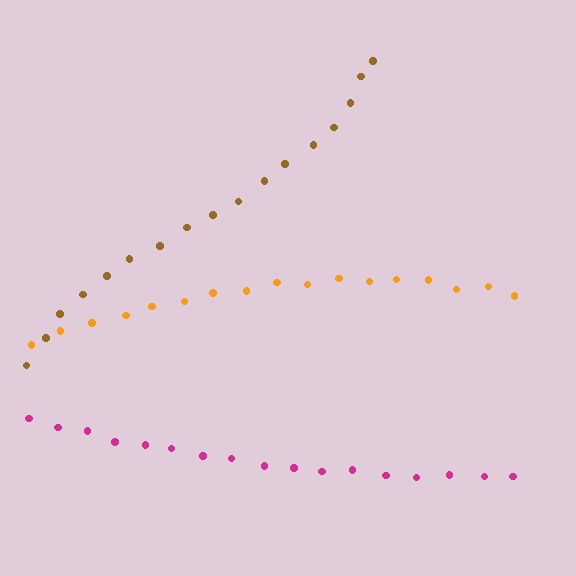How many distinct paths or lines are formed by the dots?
There are 3 distinct paths.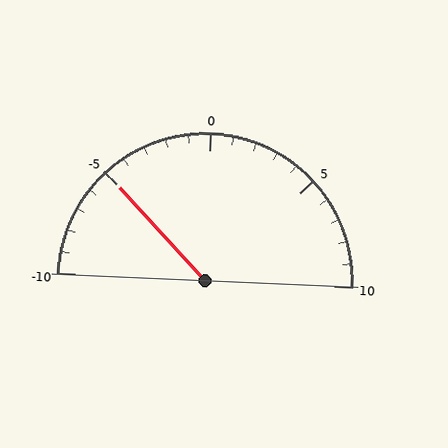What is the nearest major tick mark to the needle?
The nearest major tick mark is -5.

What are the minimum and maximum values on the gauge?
The gauge ranges from -10 to 10.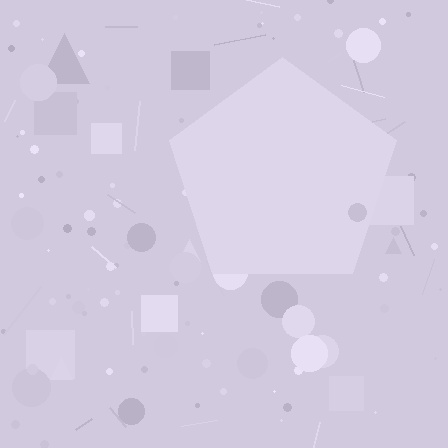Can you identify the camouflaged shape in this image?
The camouflaged shape is a pentagon.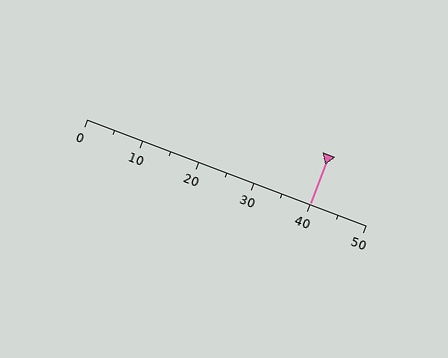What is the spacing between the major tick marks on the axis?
The major ticks are spaced 10 apart.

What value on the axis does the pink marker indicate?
The marker indicates approximately 40.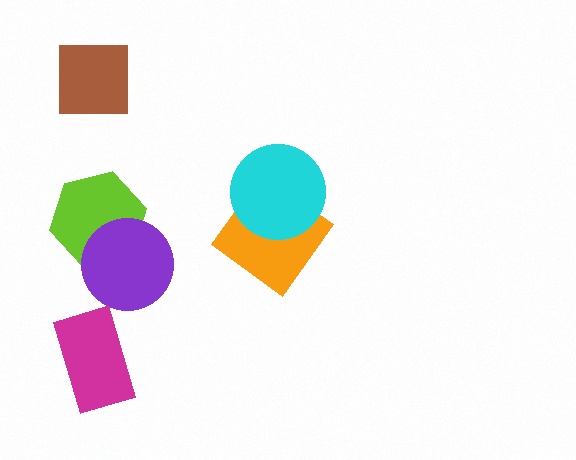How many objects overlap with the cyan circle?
1 object overlaps with the cyan circle.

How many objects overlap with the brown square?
0 objects overlap with the brown square.